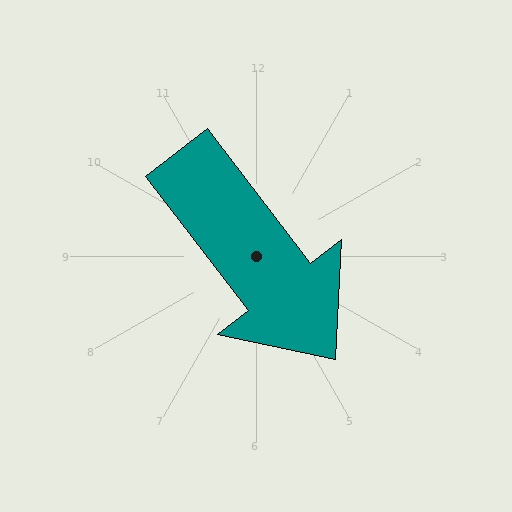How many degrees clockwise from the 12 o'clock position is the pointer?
Approximately 142 degrees.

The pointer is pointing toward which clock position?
Roughly 5 o'clock.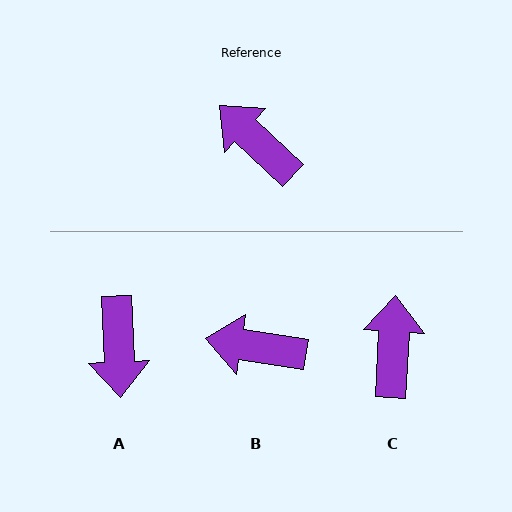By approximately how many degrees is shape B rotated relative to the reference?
Approximately 35 degrees counter-clockwise.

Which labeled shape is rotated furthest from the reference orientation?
A, about 136 degrees away.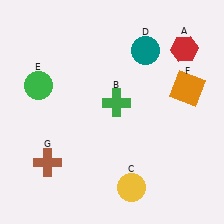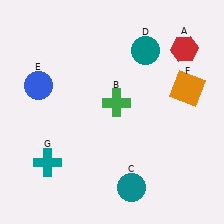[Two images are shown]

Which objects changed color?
C changed from yellow to teal. E changed from green to blue. G changed from brown to teal.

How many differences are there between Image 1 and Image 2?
There are 3 differences between the two images.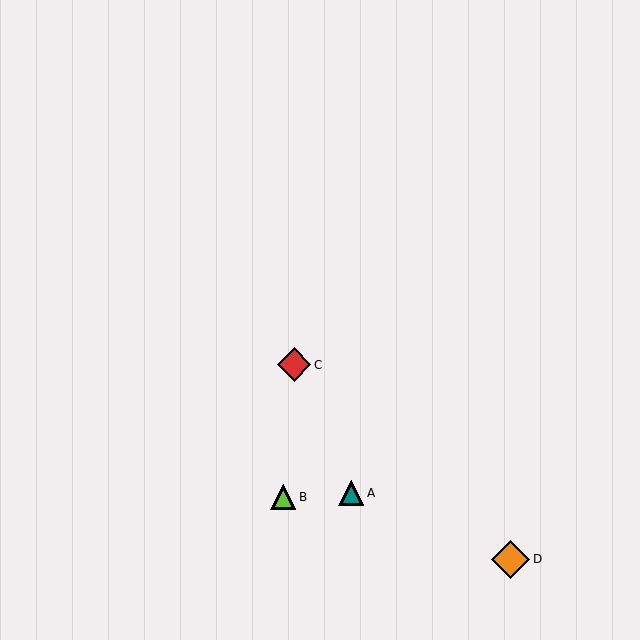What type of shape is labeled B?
Shape B is a lime triangle.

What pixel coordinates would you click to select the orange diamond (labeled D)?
Click at (511, 559) to select the orange diamond D.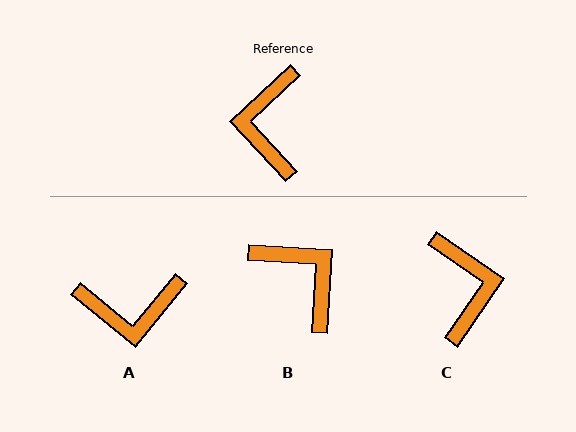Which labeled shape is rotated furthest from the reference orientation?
C, about 168 degrees away.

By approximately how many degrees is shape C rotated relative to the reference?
Approximately 168 degrees clockwise.